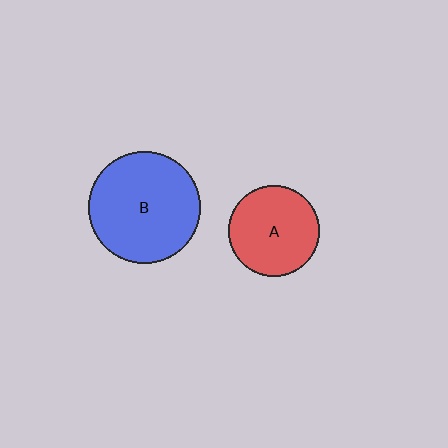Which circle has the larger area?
Circle B (blue).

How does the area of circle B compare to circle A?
Approximately 1.5 times.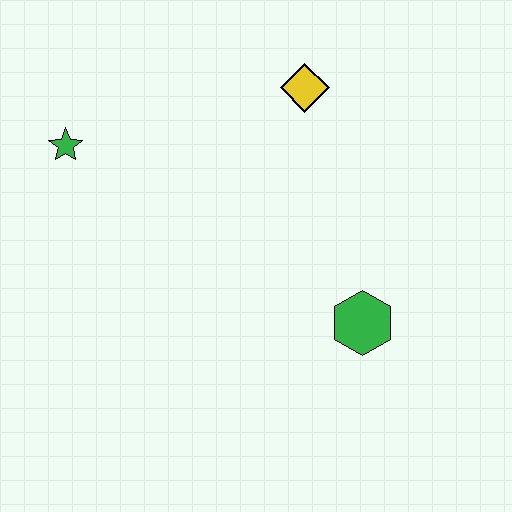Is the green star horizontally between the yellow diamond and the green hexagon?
No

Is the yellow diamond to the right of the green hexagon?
No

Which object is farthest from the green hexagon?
The green star is farthest from the green hexagon.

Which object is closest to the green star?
The yellow diamond is closest to the green star.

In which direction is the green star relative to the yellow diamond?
The green star is to the left of the yellow diamond.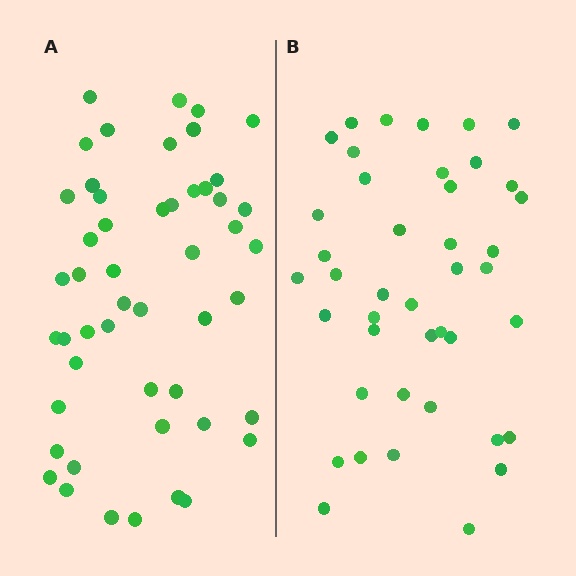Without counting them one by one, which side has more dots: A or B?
Region A (the left region) has more dots.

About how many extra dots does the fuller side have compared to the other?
Region A has roughly 8 or so more dots than region B.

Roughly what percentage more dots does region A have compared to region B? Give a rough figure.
About 20% more.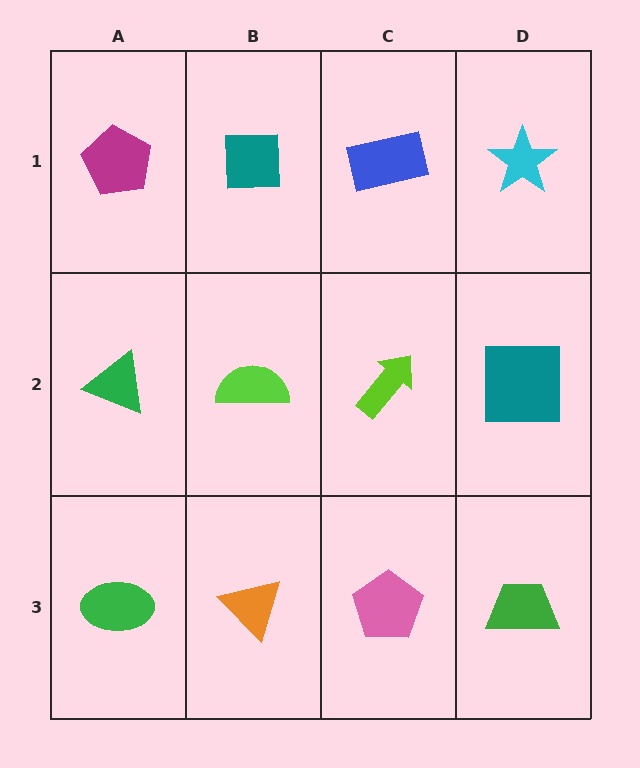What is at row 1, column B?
A teal square.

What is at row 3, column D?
A green trapezoid.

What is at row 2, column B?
A lime semicircle.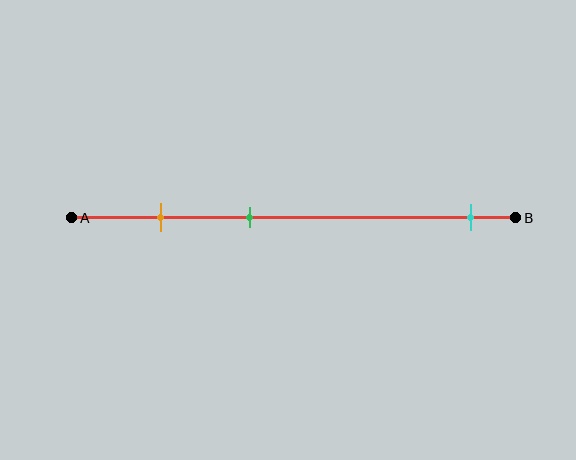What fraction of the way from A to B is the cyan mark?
The cyan mark is approximately 90% (0.9) of the way from A to B.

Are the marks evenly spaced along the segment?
No, the marks are not evenly spaced.